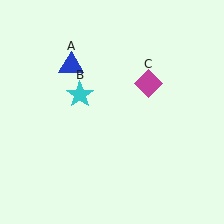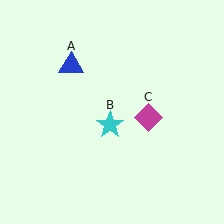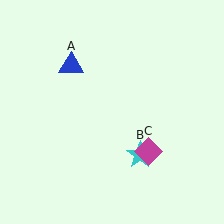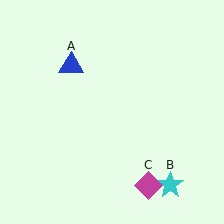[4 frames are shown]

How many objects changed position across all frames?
2 objects changed position: cyan star (object B), magenta diamond (object C).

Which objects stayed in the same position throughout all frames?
Blue triangle (object A) remained stationary.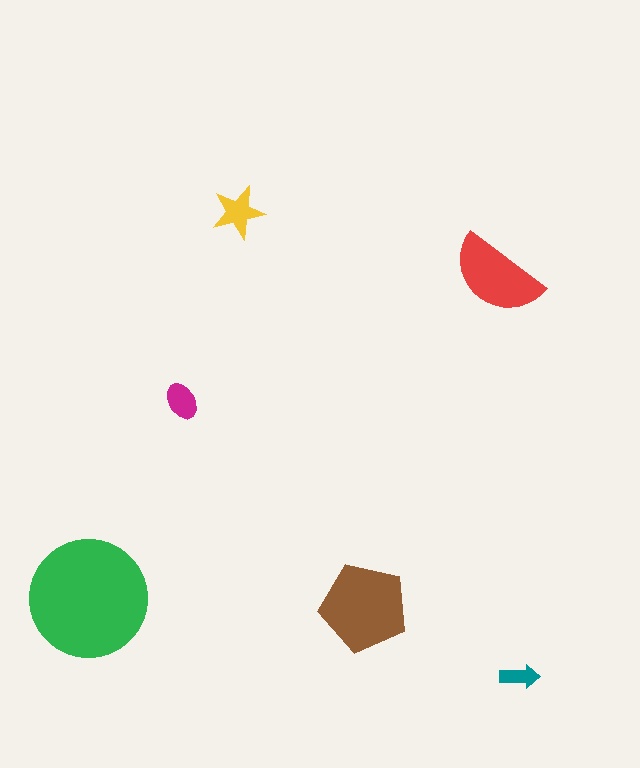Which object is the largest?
The green circle.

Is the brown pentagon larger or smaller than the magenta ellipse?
Larger.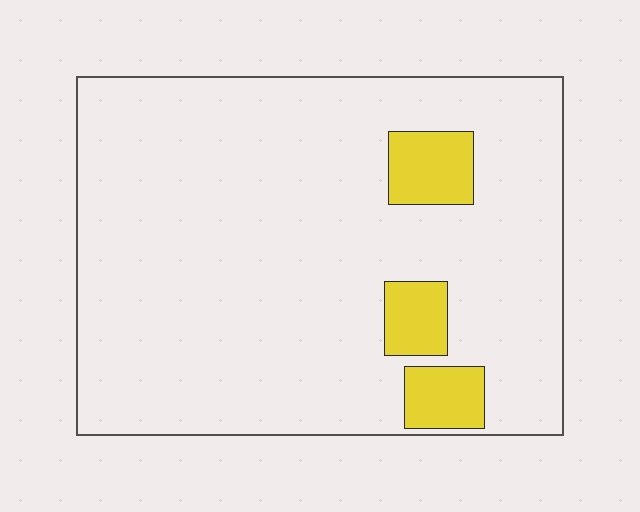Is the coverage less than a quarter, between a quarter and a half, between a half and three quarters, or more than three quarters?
Less than a quarter.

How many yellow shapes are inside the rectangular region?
3.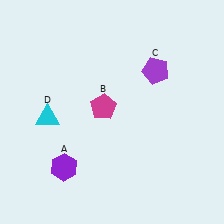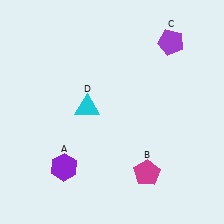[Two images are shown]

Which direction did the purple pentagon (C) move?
The purple pentagon (C) moved up.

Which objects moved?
The objects that moved are: the magenta pentagon (B), the purple pentagon (C), the cyan triangle (D).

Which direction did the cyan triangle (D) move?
The cyan triangle (D) moved right.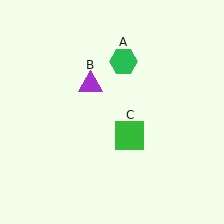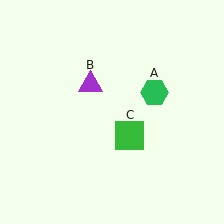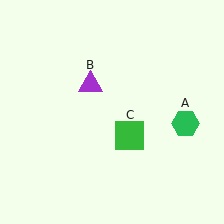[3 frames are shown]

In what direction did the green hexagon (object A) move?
The green hexagon (object A) moved down and to the right.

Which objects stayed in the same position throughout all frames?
Purple triangle (object B) and green square (object C) remained stationary.